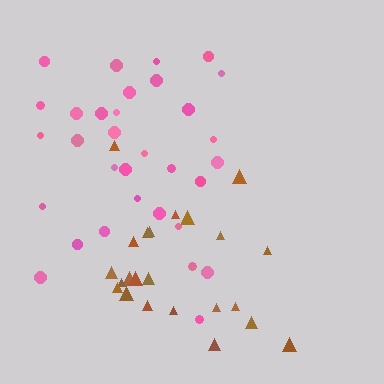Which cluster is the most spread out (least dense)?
Brown.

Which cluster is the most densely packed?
Pink.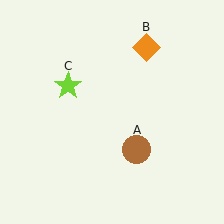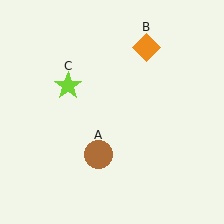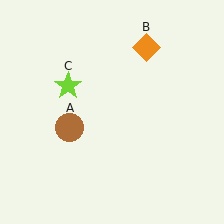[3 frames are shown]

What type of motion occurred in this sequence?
The brown circle (object A) rotated clockwise around the center of the scene.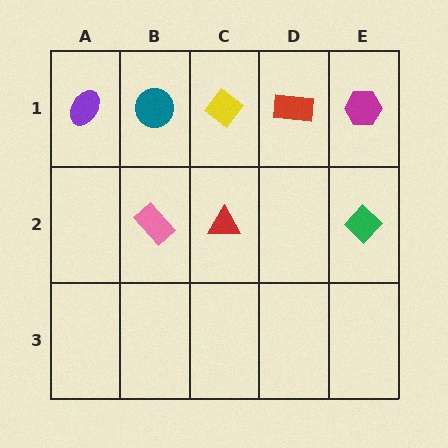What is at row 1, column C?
A yellow diamond.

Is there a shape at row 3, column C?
No, that cell is empty.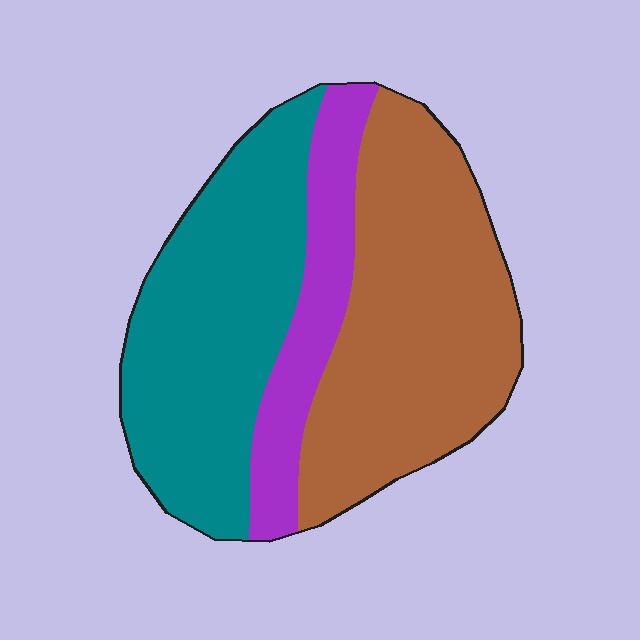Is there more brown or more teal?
Brown.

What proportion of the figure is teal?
Teal takes up between a quarter and a half of the figure.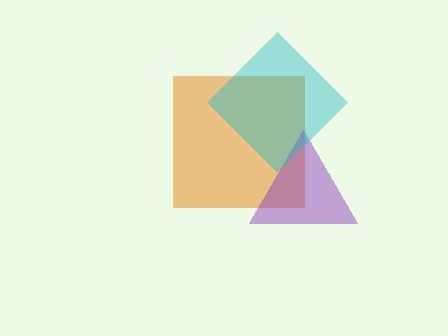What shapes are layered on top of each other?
The layered shapes are: an orange square, a purple triangle, a cyan diamond.